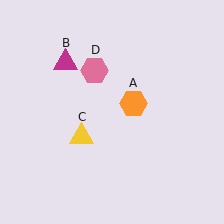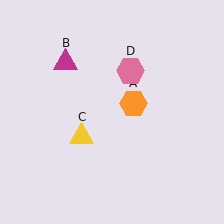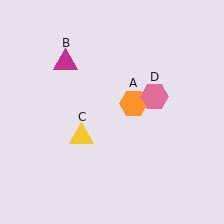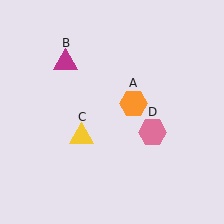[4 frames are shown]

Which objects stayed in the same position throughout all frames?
Orange hexagon (object A) and magenta triangle (object B) and yellow triangle (object C) remained stationary.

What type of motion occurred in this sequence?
The pink hexagon (object D) rotated clockwise around the center of the scene.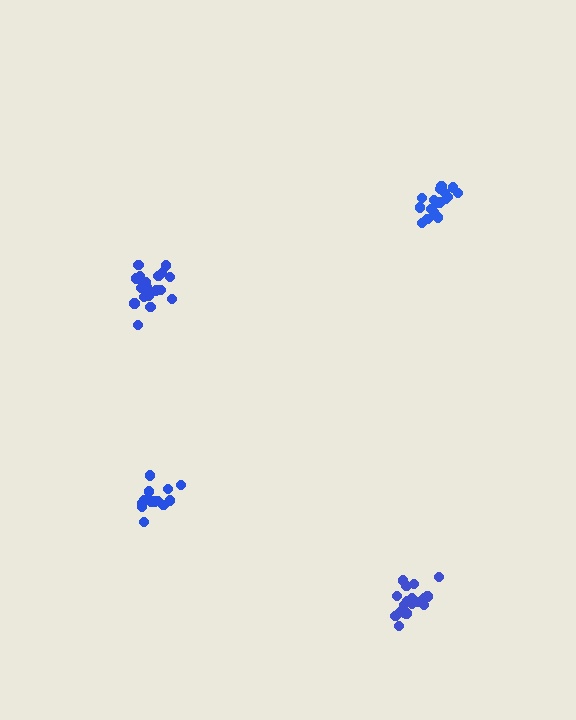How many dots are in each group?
Group 1: 18 dots, Group 2: 13 dots, Group 3: 19 dots, Group 4: 18 dots (68 total).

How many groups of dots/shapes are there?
There are 4 groups.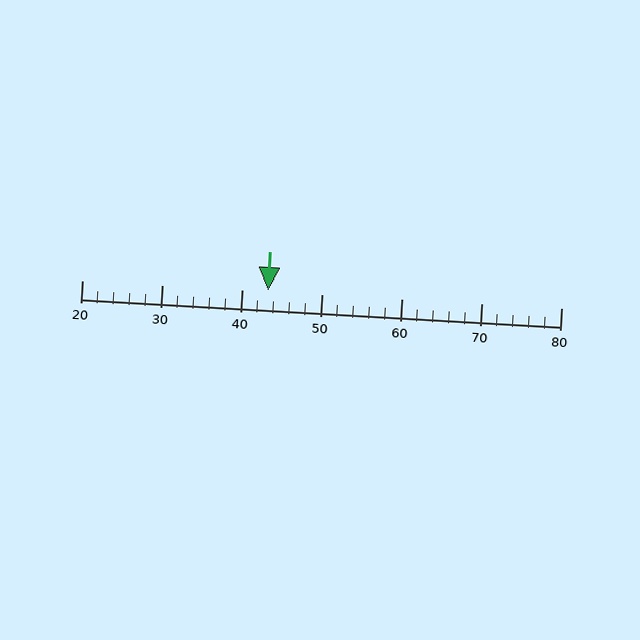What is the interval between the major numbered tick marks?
The major tick marks are spaced 10 units apart.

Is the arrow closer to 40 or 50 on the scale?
The arrow is closer to 40.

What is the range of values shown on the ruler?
The ruler shows values from 20 to 80.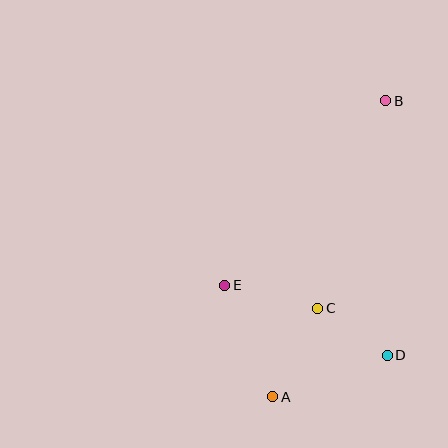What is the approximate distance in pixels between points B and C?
The distance between B and C is approximately 218 pixels.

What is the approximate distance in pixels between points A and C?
The distance between A and C is approximately 99 pixels.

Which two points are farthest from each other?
Points A and B are farthest from each other.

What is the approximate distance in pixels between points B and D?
The distance between B and D is approximately 254 pixels.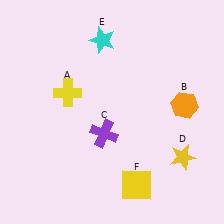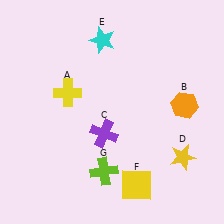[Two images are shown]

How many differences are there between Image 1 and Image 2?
There is 1 difference between the two images.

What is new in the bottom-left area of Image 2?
A lime cross (G) was added in the bottom-left area of Image 2.